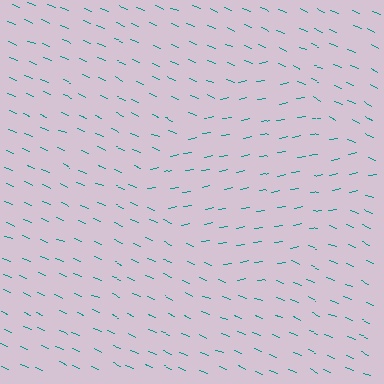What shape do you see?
I see a diamond.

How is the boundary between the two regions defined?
The boundary is defined purely by a change in line orientation (approximately 34 degrees difference). All lines are the same color and thickness.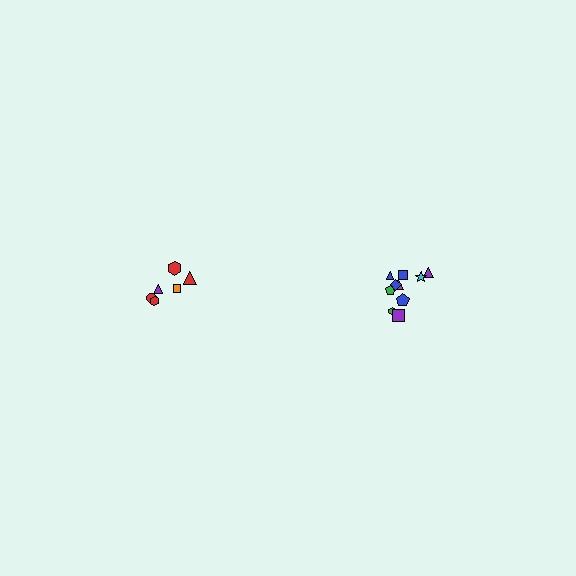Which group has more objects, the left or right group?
The right group.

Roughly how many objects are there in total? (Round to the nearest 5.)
Roughly 15 objects in total.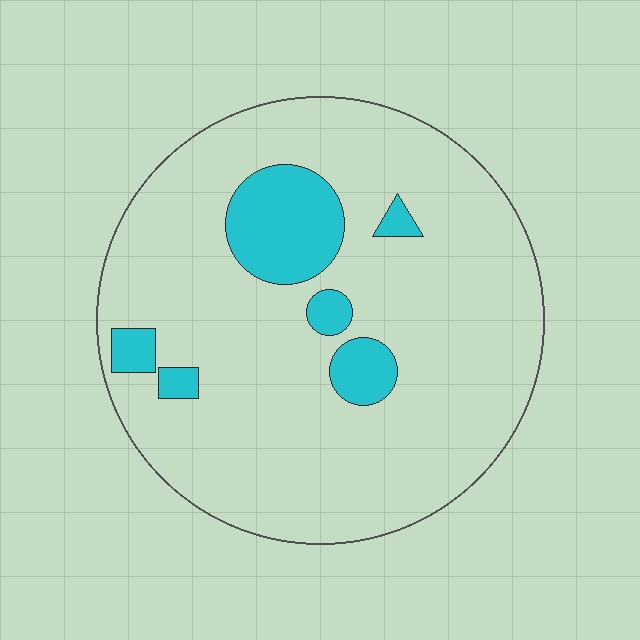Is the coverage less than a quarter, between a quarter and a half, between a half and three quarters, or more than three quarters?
Less than a quarter.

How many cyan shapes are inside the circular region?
6.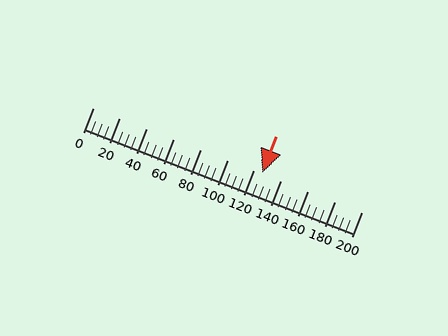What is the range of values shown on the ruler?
The ruler shows values from 0 to 200.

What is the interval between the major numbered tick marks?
The major tick marks are spaced 20 units apart.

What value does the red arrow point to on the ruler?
The red arrow points to approximately 126.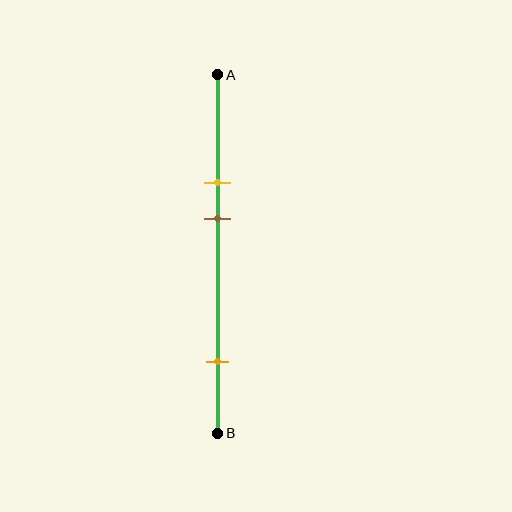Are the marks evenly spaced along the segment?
No, the marks are not evenly spaced.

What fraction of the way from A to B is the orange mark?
The orange mark is approximately 80% (0.8) of the way from A to B.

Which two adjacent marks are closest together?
The yellow and brown marks are the closest adjacent pair.